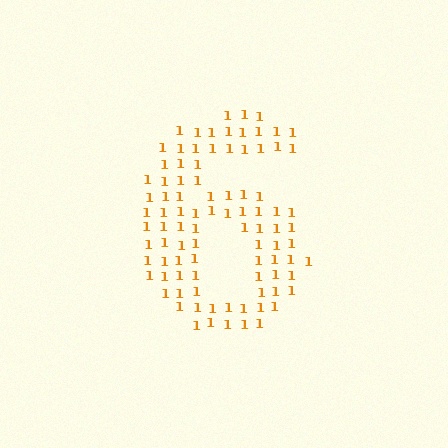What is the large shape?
The large shape is the digit 6.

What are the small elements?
The small elements are digit 1's.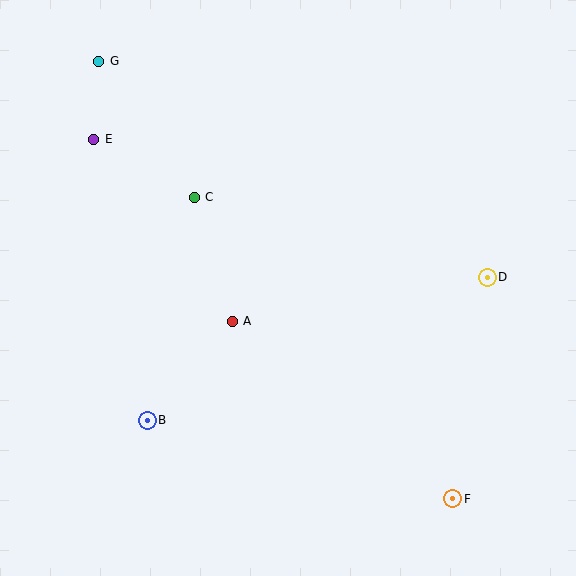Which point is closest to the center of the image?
Point A at (232, 321) is closest to the center.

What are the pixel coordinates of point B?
Point B is at (147, 420).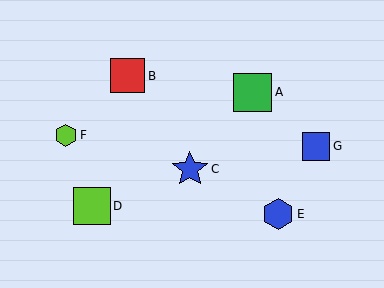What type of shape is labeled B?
Shape B is a red square.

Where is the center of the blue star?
The center of the blue star is at (190, 169).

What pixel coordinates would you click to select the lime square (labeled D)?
Click at (92, 206) to select the lime square D.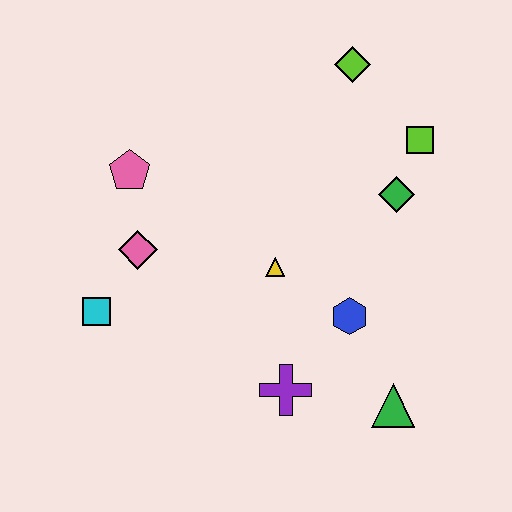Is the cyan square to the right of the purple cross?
No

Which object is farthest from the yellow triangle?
The lime diamond is farthest from the yellow triangle.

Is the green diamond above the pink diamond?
Yes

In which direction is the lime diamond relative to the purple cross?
The lime diamond is above the purple cross.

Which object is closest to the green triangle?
The blue hexagon is closest to the green triangle.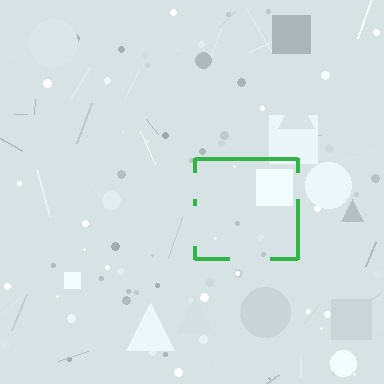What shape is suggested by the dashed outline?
The dashed outline suggests a square.